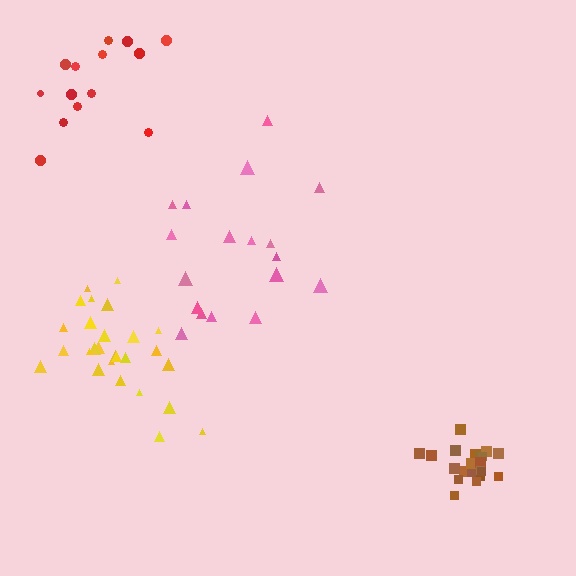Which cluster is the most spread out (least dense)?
Pink.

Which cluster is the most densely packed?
Brown.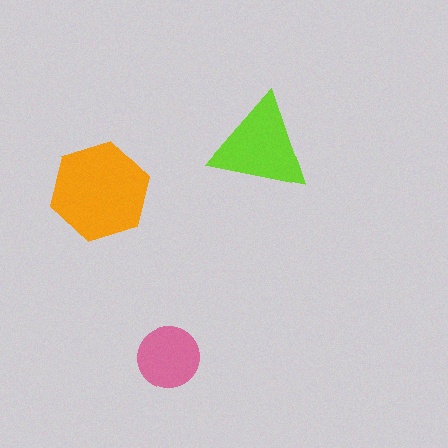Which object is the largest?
The orange hexagon.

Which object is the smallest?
The pink circle.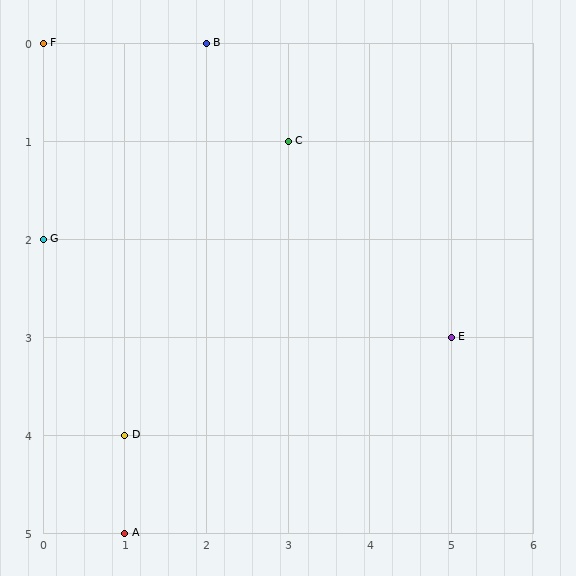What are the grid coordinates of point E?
Point E is at grid coordinates (5, 3).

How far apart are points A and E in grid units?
Points A and E are 4 columns and 2 rows apart (about 4.5 grid units diagonally).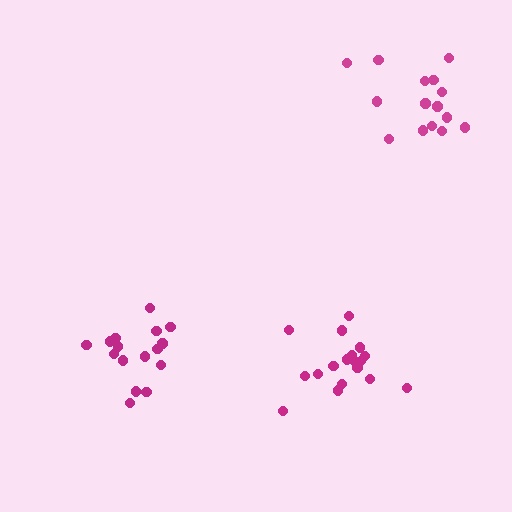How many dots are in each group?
Group 1: 15 dots, Group 2: 18 dots, Group 3: 16 dots (49 total).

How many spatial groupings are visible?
There are 3 spatial groupings.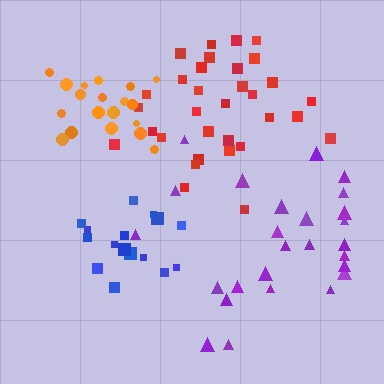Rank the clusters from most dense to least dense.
orange, red, blue, purple.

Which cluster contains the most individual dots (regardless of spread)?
Red (32).